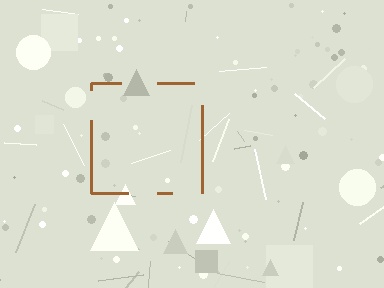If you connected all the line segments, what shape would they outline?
They would outline a square.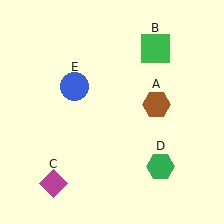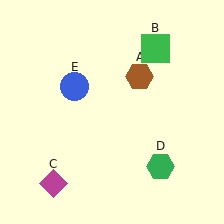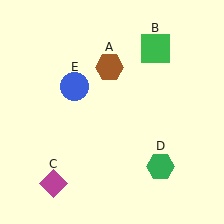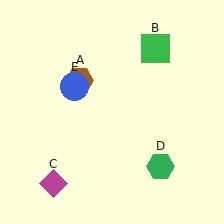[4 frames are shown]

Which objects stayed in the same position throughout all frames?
Green square (object B) and magenta diamond (object C) and green hexagon (object D) and blue circle (object E) remained stationary.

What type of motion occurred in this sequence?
The brown hexagon (object A) rotated counterclockwise around the center of the scene.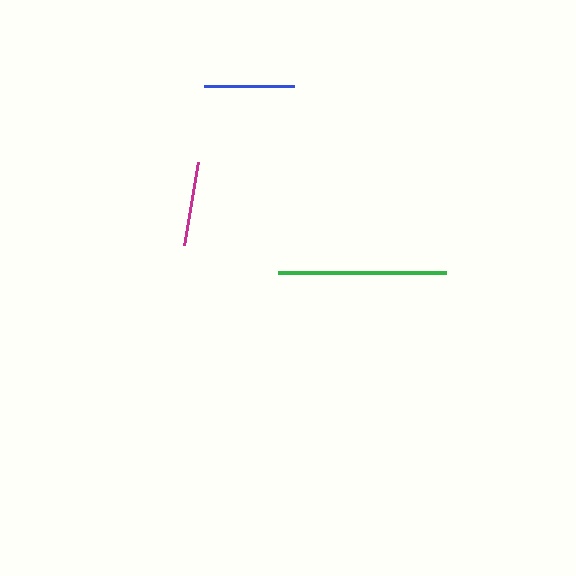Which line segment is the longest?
The green line is the longest at approximately 167 pixels.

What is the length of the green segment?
The green segment is approximately 167 pixels long.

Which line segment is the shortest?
The magenta line is the shortest at approximately 85 pixels.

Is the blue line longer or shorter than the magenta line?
The blue line is longer than the magenta line.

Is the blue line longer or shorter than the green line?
The green line is longer than the blue line.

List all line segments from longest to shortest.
From longest to shortest: green, blue, magenta.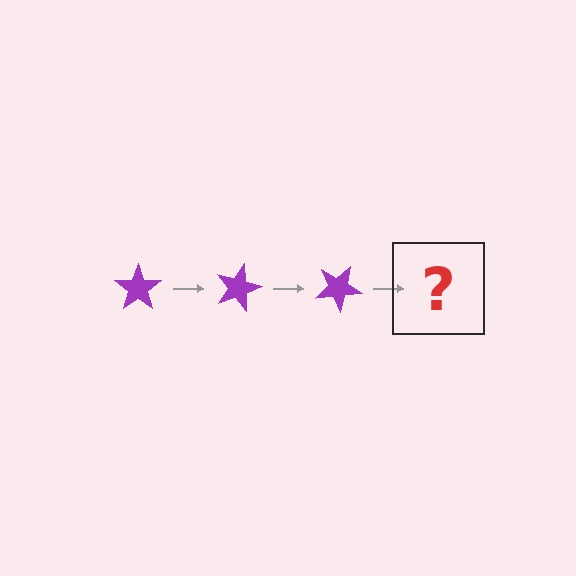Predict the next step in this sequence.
The next step is a purple star rotated 45 degrees.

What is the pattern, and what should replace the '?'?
The pattern is that the star rotates 15 degrees each step. The '?' should be a purple star rotated 45 degrees.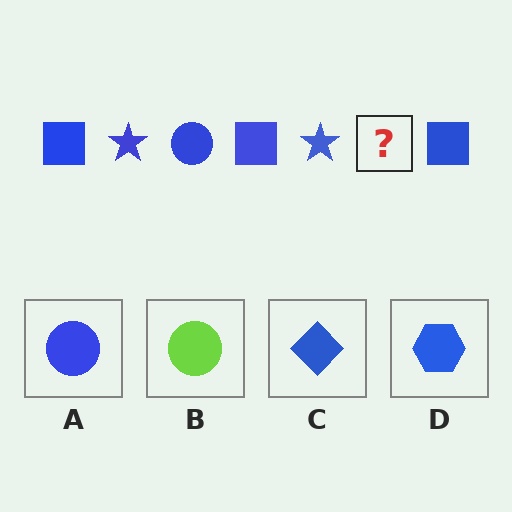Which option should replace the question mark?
Option A.